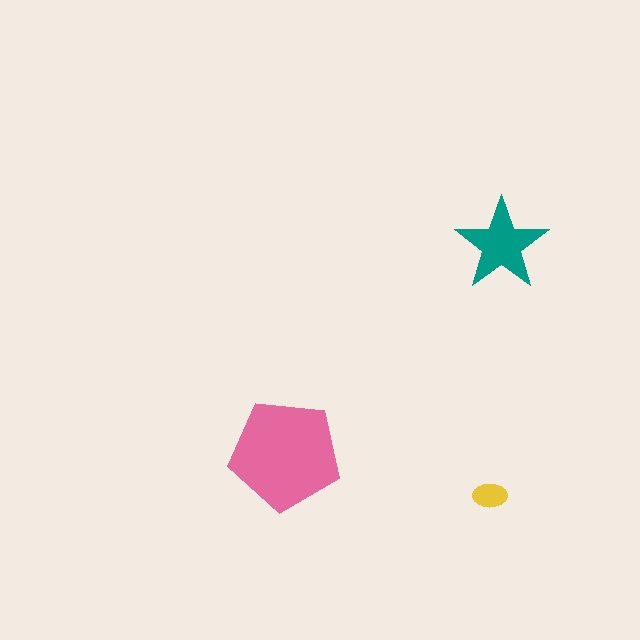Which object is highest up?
The teal star is topmost.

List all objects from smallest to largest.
The yellow ellipse, the teal star, the pink pentagon.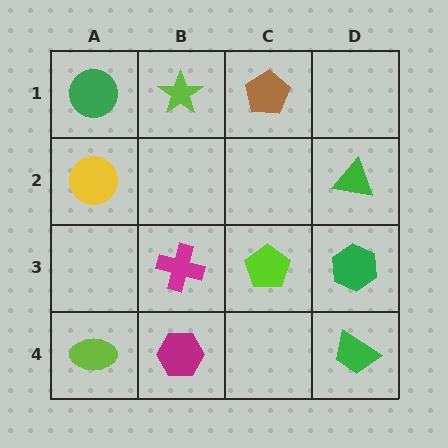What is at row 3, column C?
A lime pentagon.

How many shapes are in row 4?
3 shapes.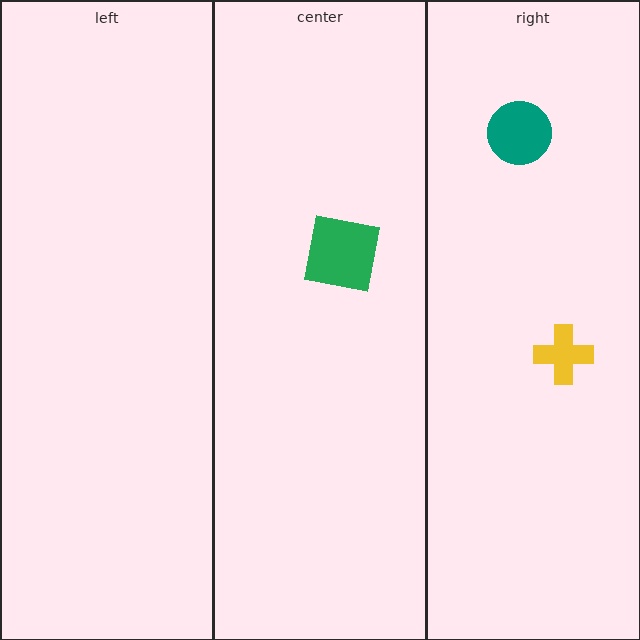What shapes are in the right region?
The yellow cross, the teal circle.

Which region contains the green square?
The center region.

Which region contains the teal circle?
The right region.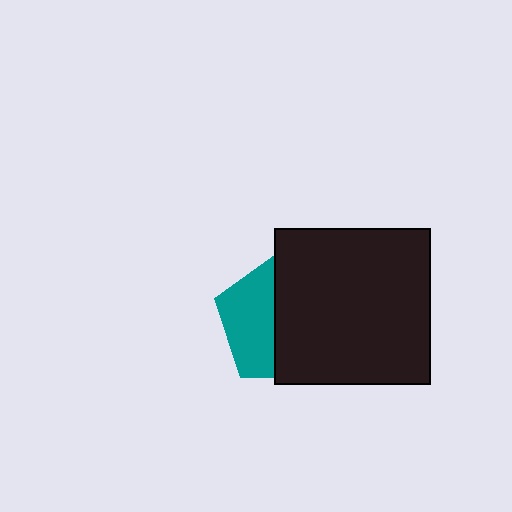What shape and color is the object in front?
The object in front is a black square.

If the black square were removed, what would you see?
You would see the complete teal pentagon.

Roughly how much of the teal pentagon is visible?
A small part of it is visible (roughly 41%).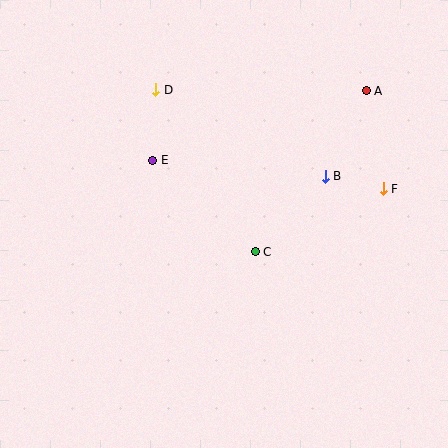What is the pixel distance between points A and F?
The distance between A and F is 99 pixels.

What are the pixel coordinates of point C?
Point C is at (255, 252).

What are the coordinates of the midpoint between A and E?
The midpoint between A and E is at (259, 126).